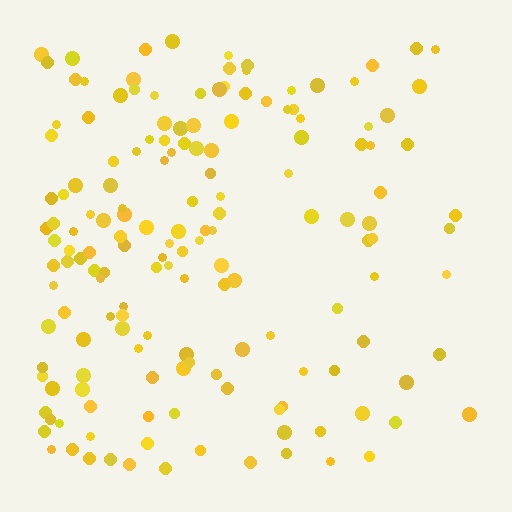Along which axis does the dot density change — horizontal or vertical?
Horizontal.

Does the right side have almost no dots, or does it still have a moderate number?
Still a moderate number, just noticeably fewer than the left.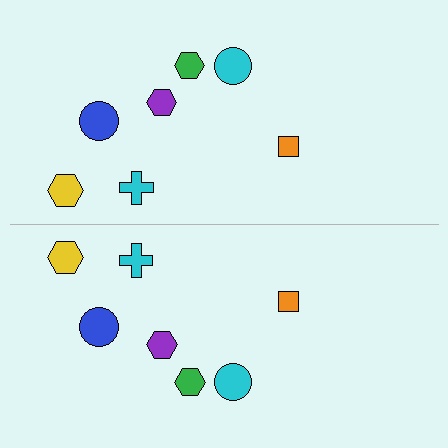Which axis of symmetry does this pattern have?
The pattern has a horizontal axis of symmetry running through the center of the image.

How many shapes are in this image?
There are 14 shapes in this image.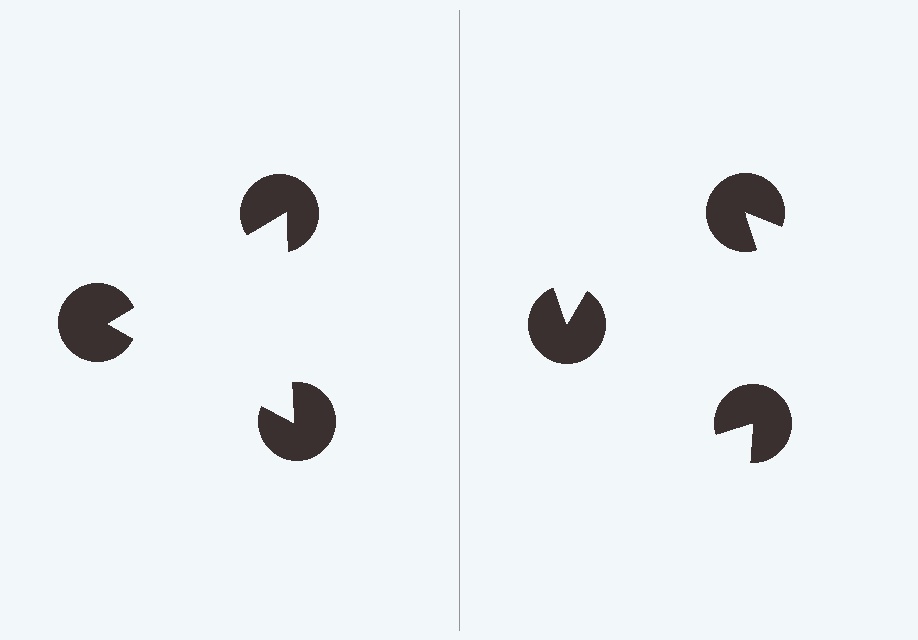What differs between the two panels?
The pac-man discs are positioned identically on both sides; only the wedge orientations differ. On the left they align to a triangle; on the right they are misaligned.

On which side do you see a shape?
An illusory triangle appears on the left side. On the right side the wedge cuts are rotated, so no coherent shape forms.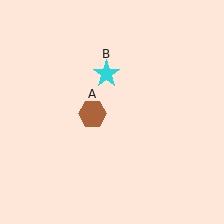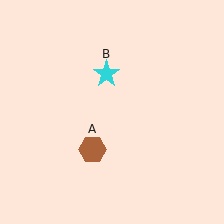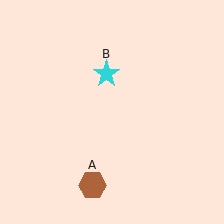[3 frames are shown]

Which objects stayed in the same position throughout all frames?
Cyan star (object B) remained stationary.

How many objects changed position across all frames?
1 object changed position: brown hexagon (object A).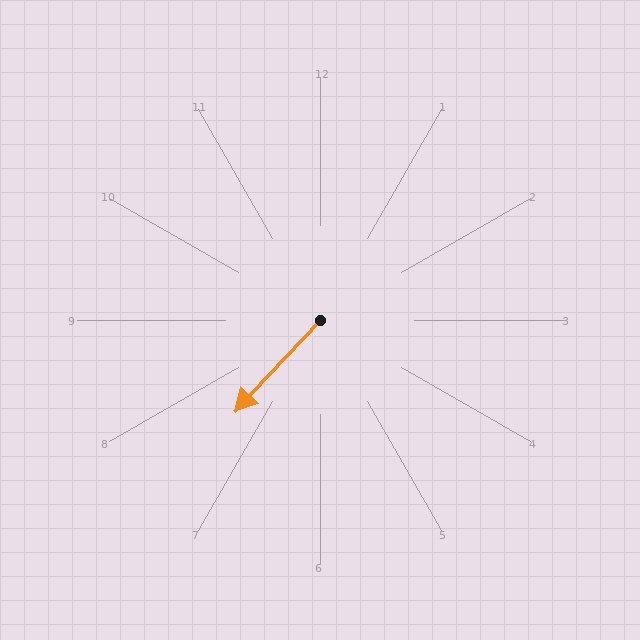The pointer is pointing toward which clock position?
Roughly 7 o'clock.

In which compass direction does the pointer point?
Southwest.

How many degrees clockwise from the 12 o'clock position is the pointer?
Approximately 223 degrees.